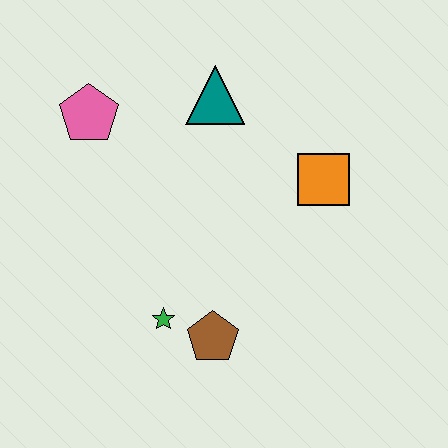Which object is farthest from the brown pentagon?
The pink pentagon is farthest from the brown pentagon.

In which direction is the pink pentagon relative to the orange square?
The pink pentagon is to the left of the orange square.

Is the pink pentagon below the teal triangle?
Yes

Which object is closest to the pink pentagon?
The teal triangle is closest to the pink pentagon.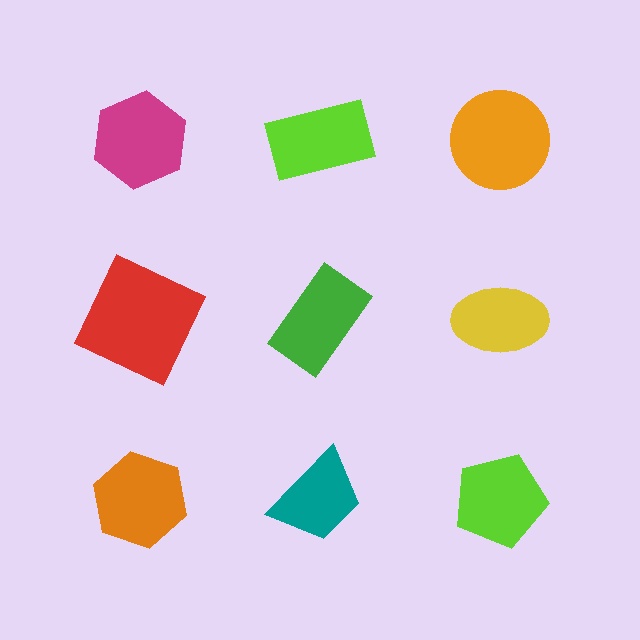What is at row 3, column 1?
An orange hexagon.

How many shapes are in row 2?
3 shapes.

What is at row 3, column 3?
A lime pentagon.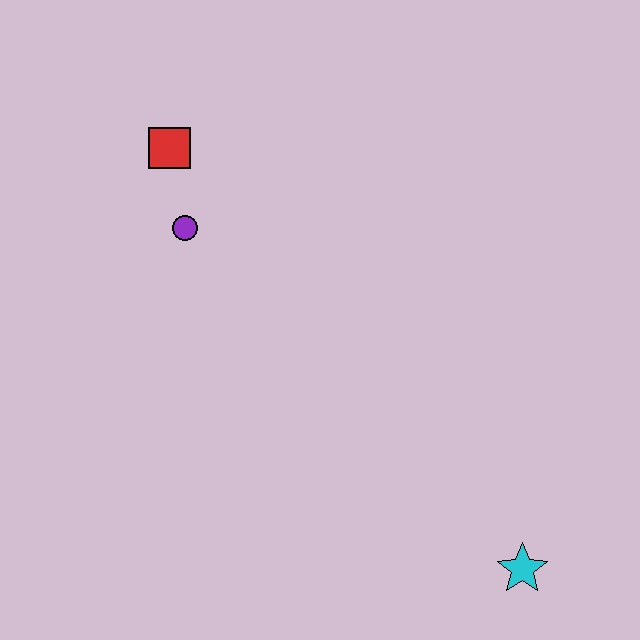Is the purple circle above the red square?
No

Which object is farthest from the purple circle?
The cyan star is farthest from the purple circle.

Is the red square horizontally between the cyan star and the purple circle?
No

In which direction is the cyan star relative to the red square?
The cyan star is below the red square.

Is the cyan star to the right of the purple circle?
Yes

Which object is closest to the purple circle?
The red square is closest to the purple circle.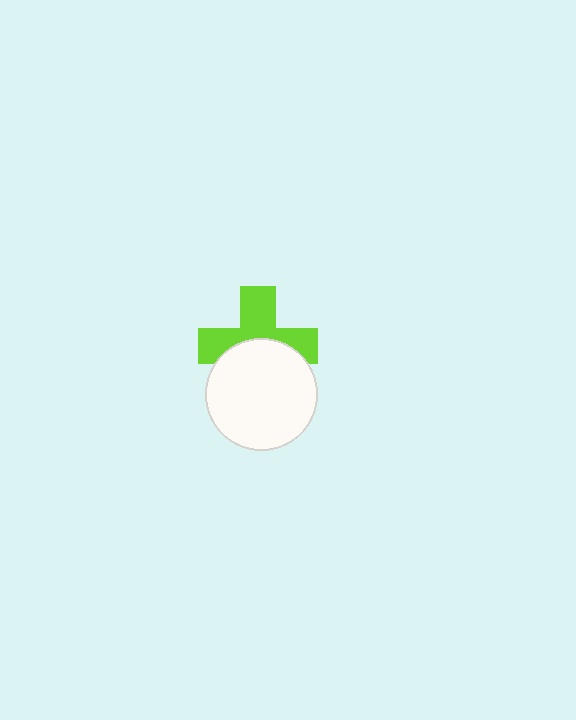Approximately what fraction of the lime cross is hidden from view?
Roughly 44% of the lime cross is hidden behind the white circle.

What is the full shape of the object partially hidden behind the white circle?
The partially hidden object is a lime cross.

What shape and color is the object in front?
The object in front is a white circle.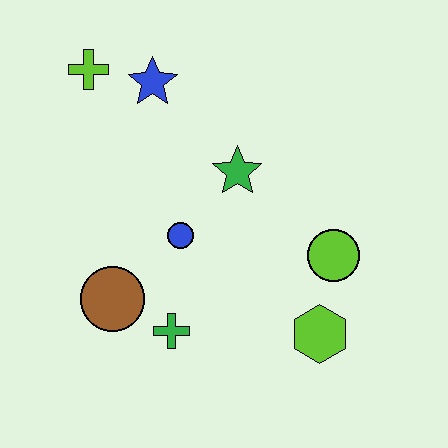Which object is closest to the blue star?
The lime cross is closest to the blue star.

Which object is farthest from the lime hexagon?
The lime cross is farthest from the lime hexagon.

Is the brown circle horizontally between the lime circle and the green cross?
No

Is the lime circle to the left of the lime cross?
No